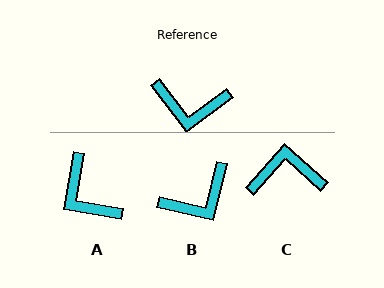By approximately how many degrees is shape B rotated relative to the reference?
Approximately 39 degrees counter-clockwise.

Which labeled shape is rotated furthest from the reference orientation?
C, about 169 degrees away.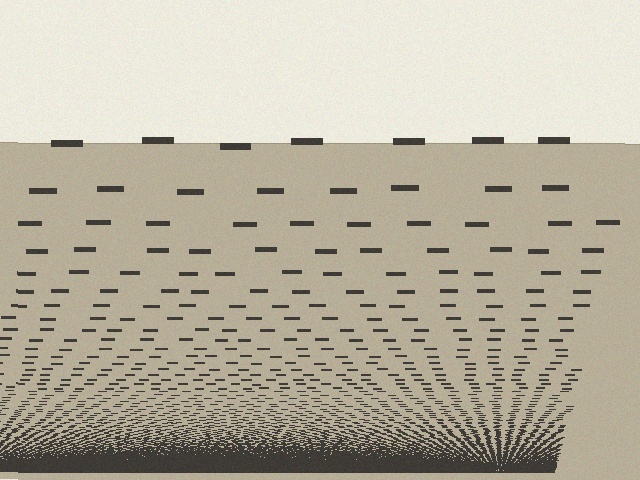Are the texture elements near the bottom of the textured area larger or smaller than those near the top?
Smaller. The gradient is inverted — elements near the bottom are smaller and denser.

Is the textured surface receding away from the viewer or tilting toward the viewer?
The surface appears to tilt toward the viewer. Texture elements get larger and sparser toward the top.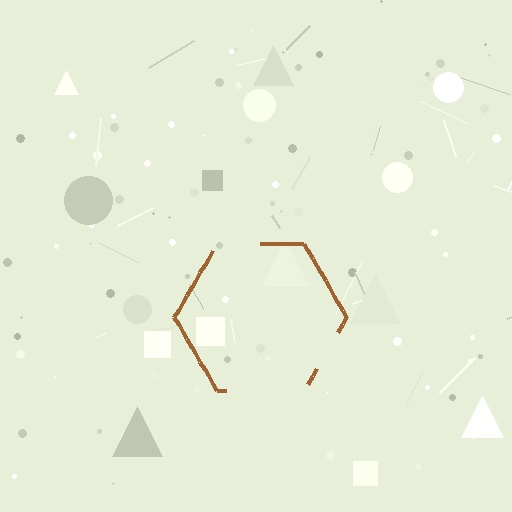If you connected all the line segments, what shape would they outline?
They would outline a hexagon.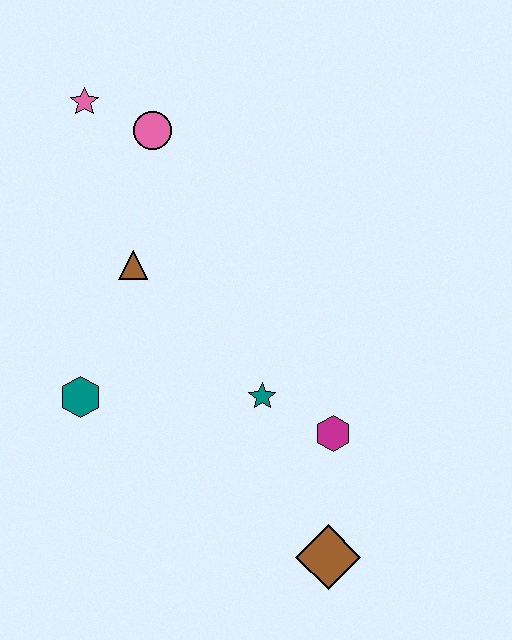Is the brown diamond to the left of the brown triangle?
No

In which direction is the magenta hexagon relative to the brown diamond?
The magenta hexagon is above the brown diamond.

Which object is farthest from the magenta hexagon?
The pink star is farthest from the magenta hexagon.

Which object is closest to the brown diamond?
The magenta hexagon is closest to the brown diamond.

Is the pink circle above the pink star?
No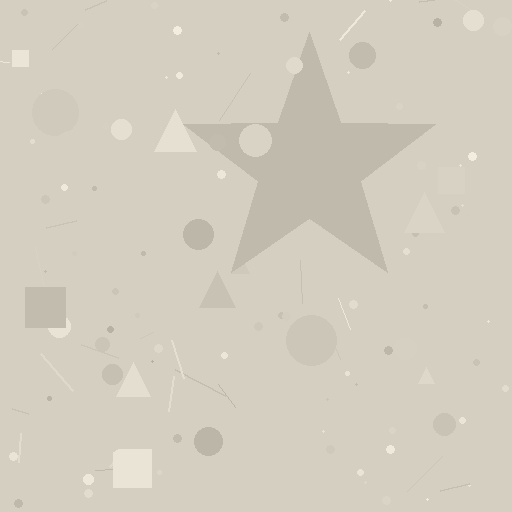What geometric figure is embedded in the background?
A star is embedded in the background.